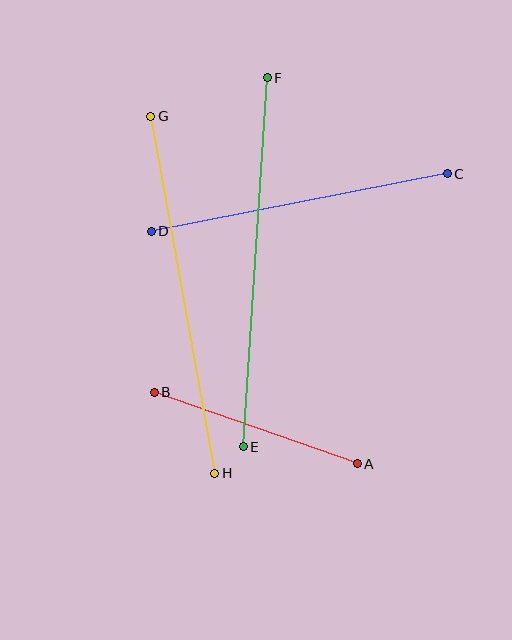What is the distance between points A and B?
The distance is approximately 215 pixels.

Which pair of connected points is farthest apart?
Points E and F are farthest apart.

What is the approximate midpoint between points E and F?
The midpoint is at approximately (255, 262) pixels.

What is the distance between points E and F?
The distance is approximately 370 pixels.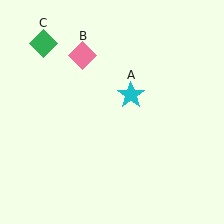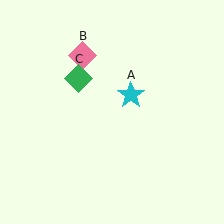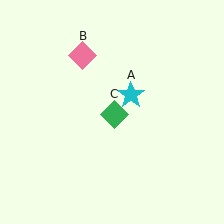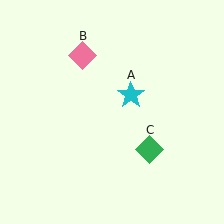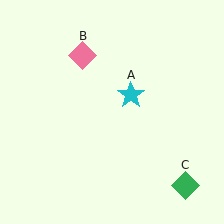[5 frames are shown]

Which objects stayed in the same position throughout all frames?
Cyan star (object A) and pink diamond (object B) remained stationary.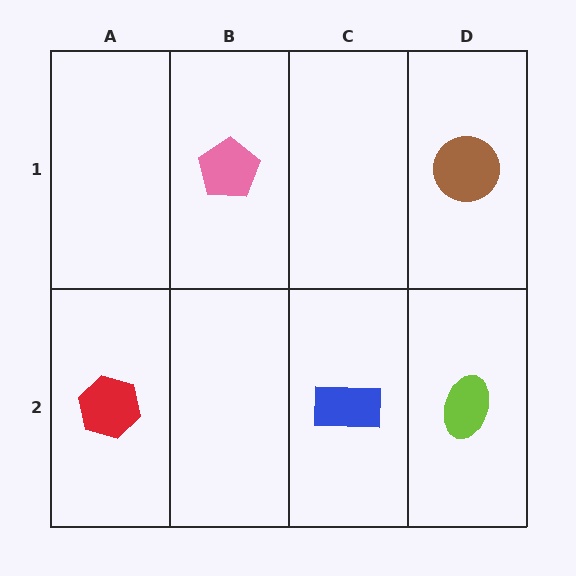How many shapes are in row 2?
3 shapes.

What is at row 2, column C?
A blue rectangle.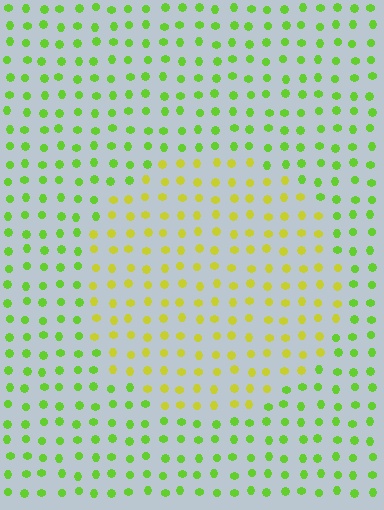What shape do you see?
I see a circle.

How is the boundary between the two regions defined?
The boundary is defined purely by a slight shift in hue (about 37 degrees). Spacing, size, and orientation are identical on both sides.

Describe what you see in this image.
The image is filled with small lime elements in a uniform arrangement. A circle-shaped region is visible where the elements are tinted to a slightly different hue, forming a subtle color boundary.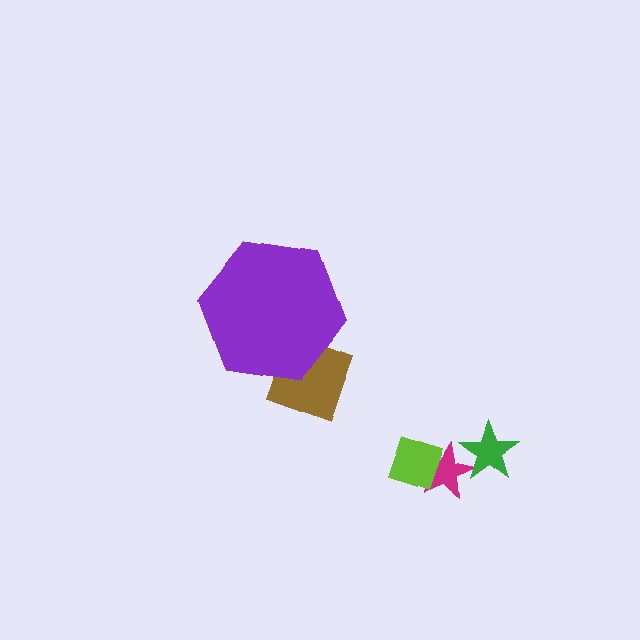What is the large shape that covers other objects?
A purple hexagon.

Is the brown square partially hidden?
Yes, the brown square is partially hidden behind the purple hexagon.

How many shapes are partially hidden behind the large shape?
2 shapes are partially hidden.